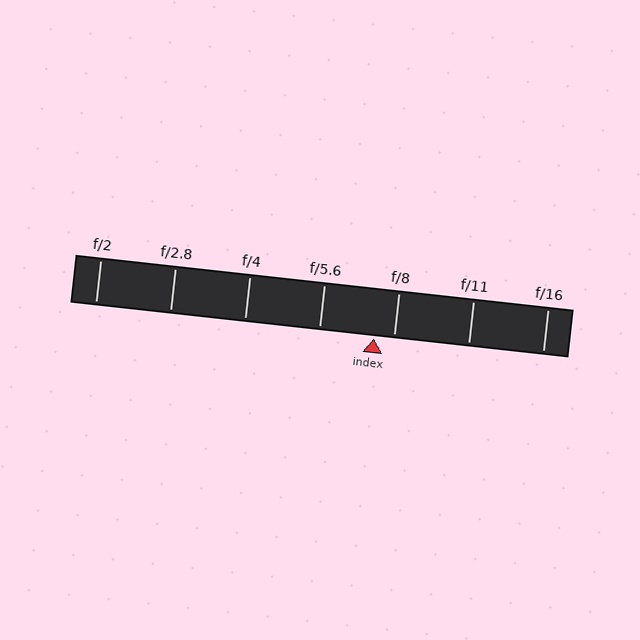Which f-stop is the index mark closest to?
The index mark is closest to f/8.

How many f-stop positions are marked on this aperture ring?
There are 7 f-stop positions marked.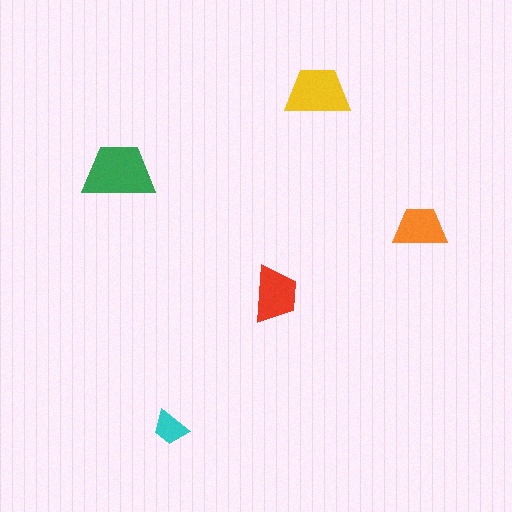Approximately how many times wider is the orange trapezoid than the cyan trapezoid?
About 1.5 times wider.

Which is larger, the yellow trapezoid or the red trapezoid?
The yellow one.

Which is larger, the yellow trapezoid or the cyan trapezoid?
The yellow one.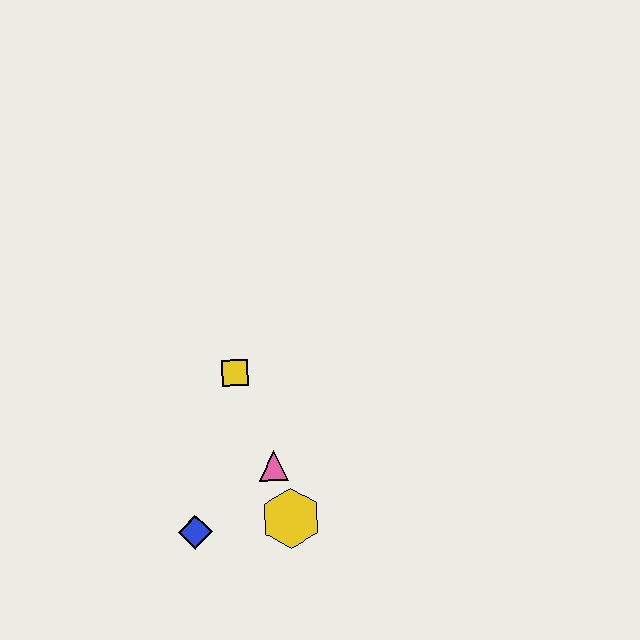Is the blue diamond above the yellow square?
No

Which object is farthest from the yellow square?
The blue diamond is farthest from the yellow square.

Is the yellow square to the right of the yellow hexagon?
No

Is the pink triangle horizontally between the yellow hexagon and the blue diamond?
Yes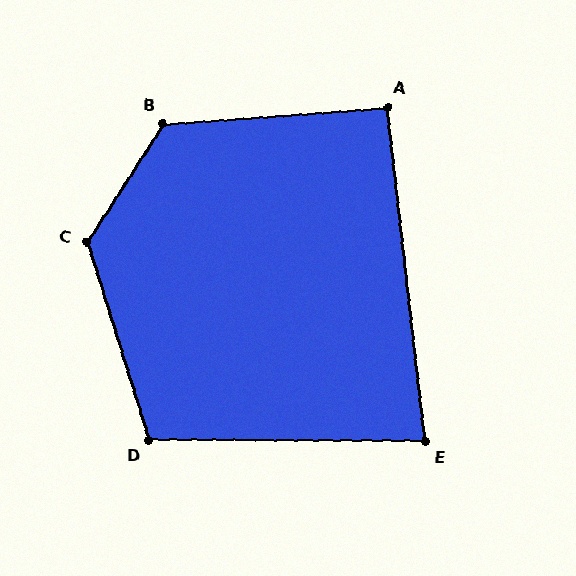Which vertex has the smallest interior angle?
E, at approximately 83 degrees.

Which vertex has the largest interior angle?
C, at approximately 130 degrees.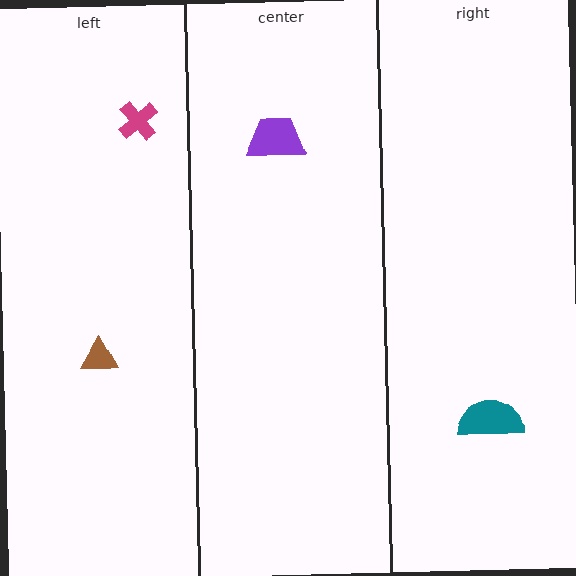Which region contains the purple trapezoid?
The center region.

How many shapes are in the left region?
2.